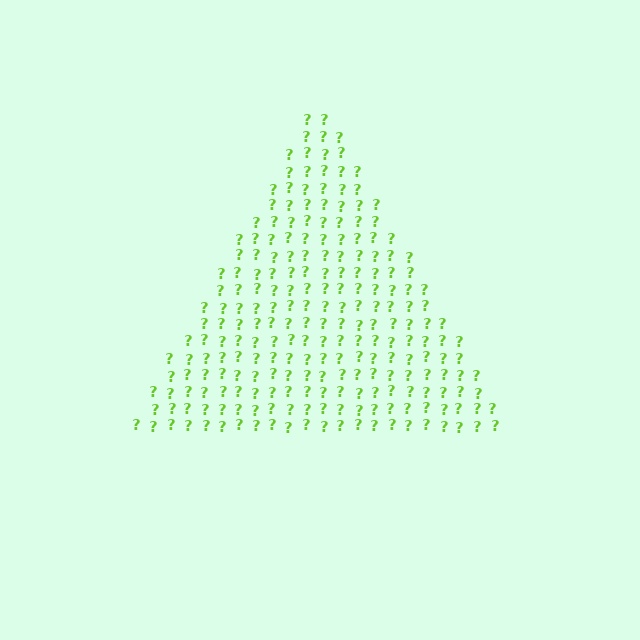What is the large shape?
The large shape is a triangle.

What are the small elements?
The small elements are question marks.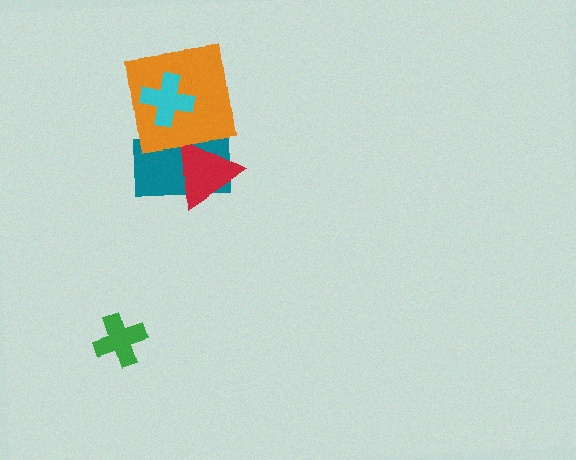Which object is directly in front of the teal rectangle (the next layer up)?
The red triangle is directly in front of the teal rectangle.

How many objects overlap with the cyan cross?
1 object overlaps with the cyan cross.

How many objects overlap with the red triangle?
2 objects overlap with the red triangle.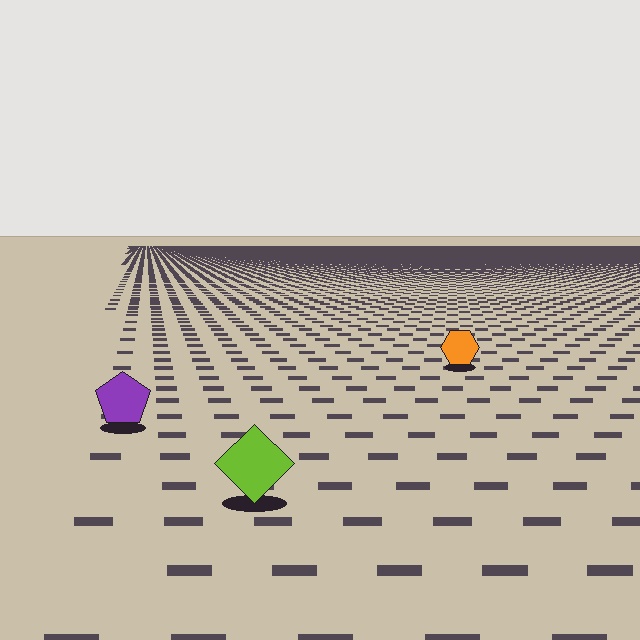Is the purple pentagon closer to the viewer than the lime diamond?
No. The lime diamond is closer — you can tell from the texture gradient: the ground texture is coarser near it.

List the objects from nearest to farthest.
From nearest to farthest: the lime diamond, the purple pentagon, the orange hexagon.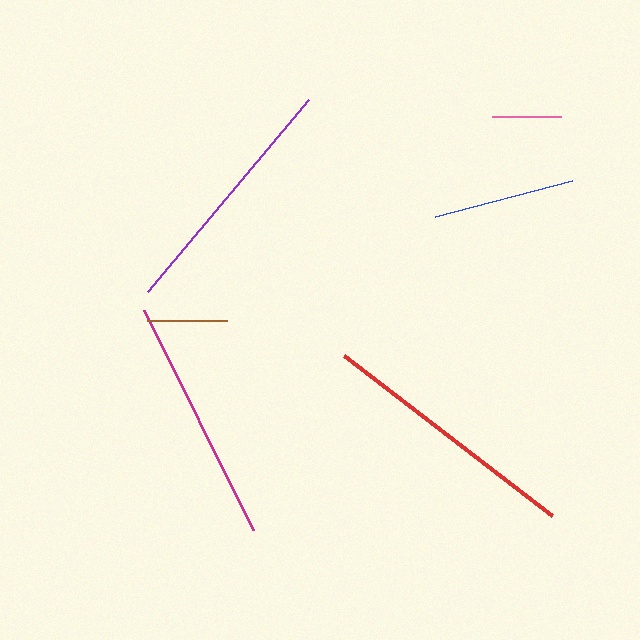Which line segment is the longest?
The red line is the longest at approximately 263 pixels.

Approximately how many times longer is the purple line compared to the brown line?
The purple line is approximately 3.1 times the length of the brown line.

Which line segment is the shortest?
The pink line is the shortest at approximately 68 pixels.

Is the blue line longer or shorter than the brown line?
The blue line is longer than the brown line.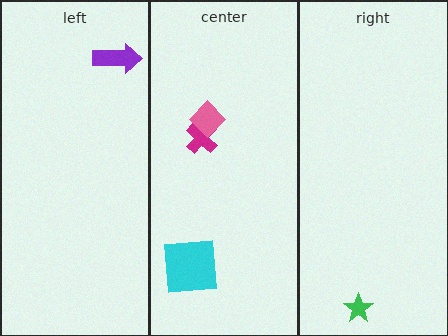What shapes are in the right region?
The green star.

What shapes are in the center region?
The magenta cross, the cyan square, the pink diamond.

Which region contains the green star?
The right region.